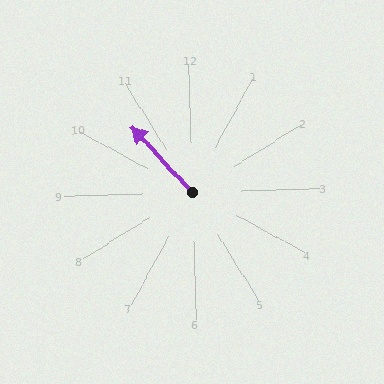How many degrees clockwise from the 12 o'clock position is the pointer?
Approximately 319 degrees.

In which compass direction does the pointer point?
Northwest.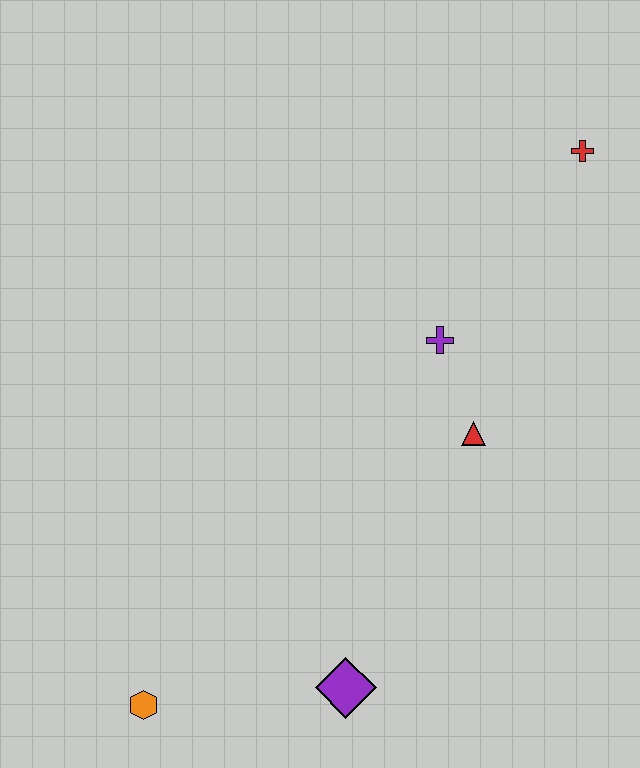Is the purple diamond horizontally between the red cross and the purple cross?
No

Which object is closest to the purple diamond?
The orange hexagon is closest to the purple diamond.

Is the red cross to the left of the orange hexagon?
No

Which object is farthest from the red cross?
The orange hexagon is farthest from the red cross.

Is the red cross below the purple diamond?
No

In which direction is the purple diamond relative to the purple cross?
The purple diamond is below the purple cross.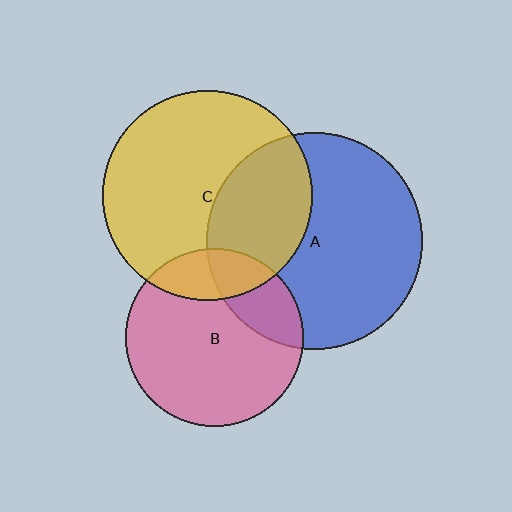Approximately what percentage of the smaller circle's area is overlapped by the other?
Approximately 35%.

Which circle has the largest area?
Circle A (blue).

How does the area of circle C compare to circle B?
Approximately 1.4 times.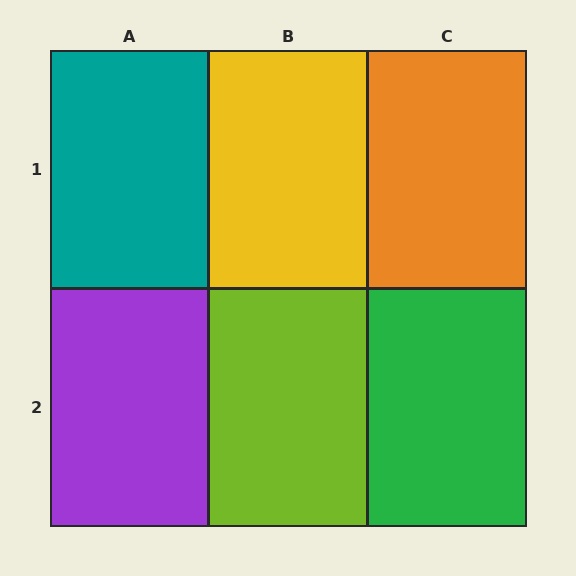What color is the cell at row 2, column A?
Purple.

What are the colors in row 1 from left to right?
Teal, yellow, orange.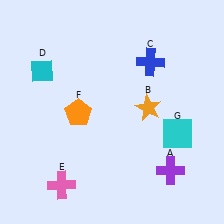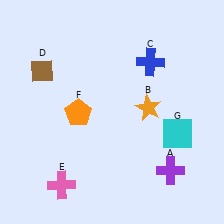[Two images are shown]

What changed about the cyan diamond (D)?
In Image 1, D is cyan. In Image 2, it changed to brown.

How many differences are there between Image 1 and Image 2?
There is 1 difference between the two images.